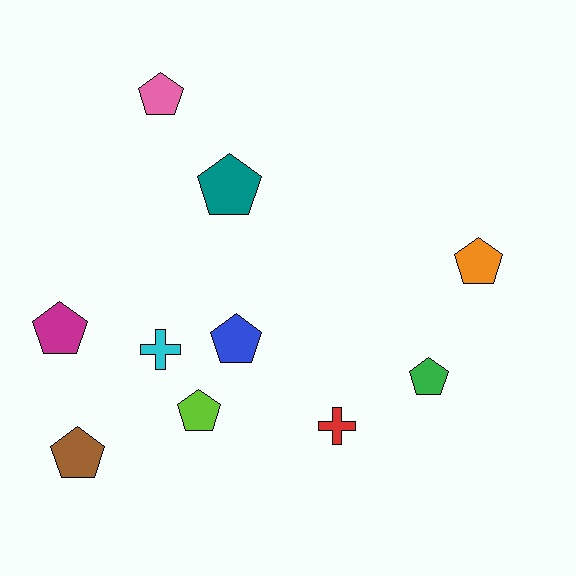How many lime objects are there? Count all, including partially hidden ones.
There is 1 lime object.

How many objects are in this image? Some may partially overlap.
There are 10 objects.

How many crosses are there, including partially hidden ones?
There are 2 crosses.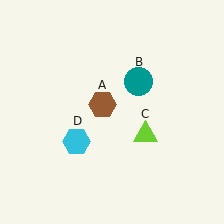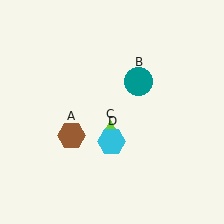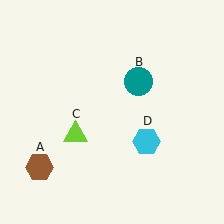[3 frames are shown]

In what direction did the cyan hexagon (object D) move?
The cyan hexagon (object D) moved right.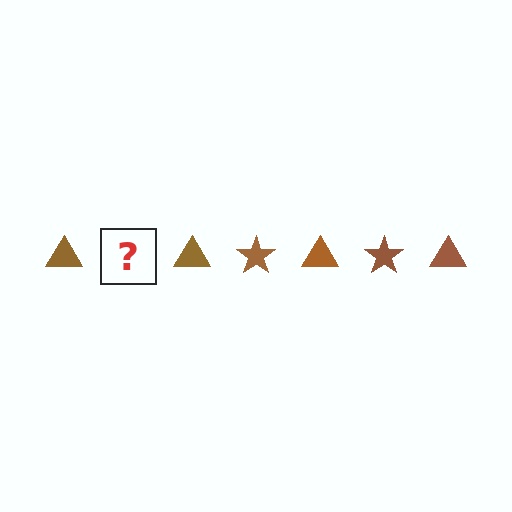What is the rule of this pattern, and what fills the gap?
The rule is that the pattern cycles through triangle, star shapes in brown. The gap should be filled with a brown star.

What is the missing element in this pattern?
The missing element is a brown star.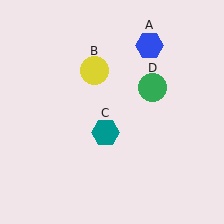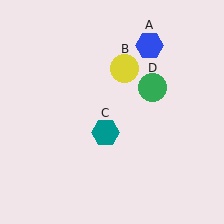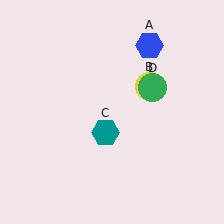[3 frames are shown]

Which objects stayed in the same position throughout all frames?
Blue hexagon (object A) and teal hexagon (object C) and green circle (object D) remained stationary.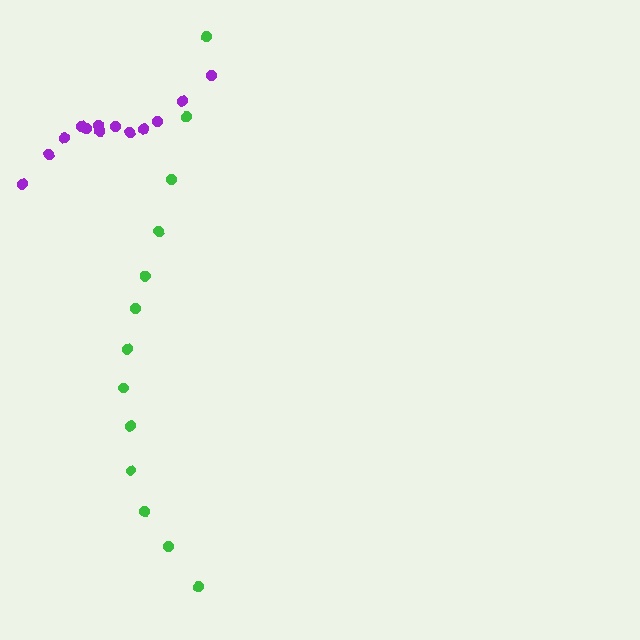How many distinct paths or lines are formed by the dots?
There are 2 distinct paths.